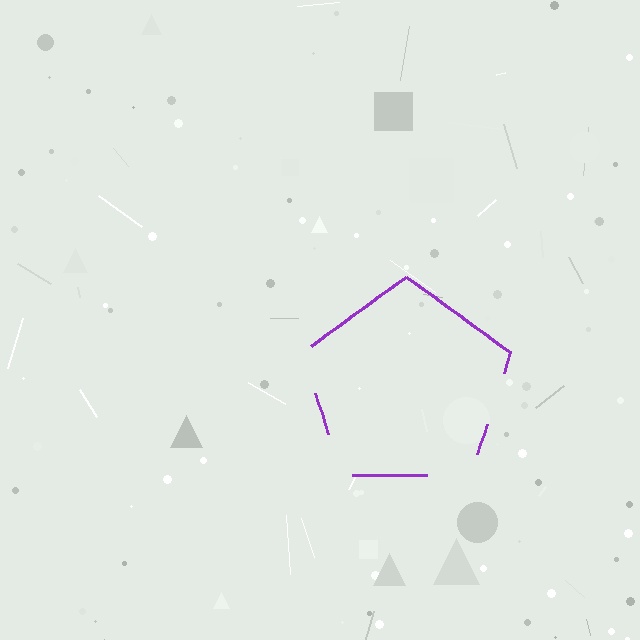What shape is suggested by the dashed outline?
The dashed outline suggests a pentagon.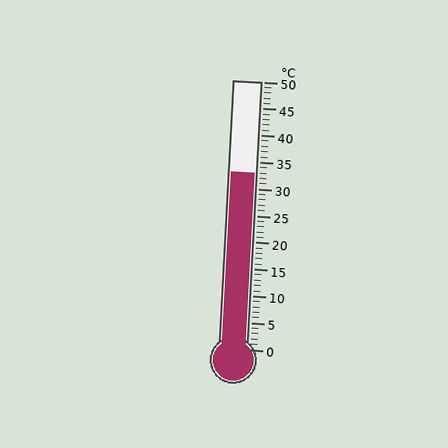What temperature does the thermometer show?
The thermometer shows approximately 33°C.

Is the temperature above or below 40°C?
The temperature is below 40°C.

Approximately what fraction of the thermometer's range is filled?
The thermometer is filled to approximately 65% of its range.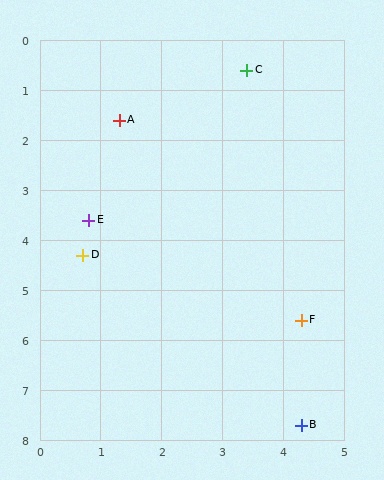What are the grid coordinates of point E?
Point E is at approximately (0.8, 3.6).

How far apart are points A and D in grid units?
Points A and D are about 2.8 grid units apart.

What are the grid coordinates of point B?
Point B is at approximately (4.3, 7.7).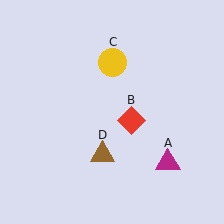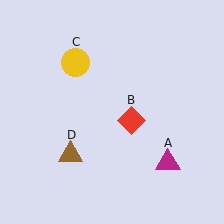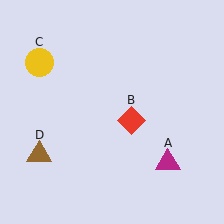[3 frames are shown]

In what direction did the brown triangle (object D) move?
The brown triangle (object D) moved left.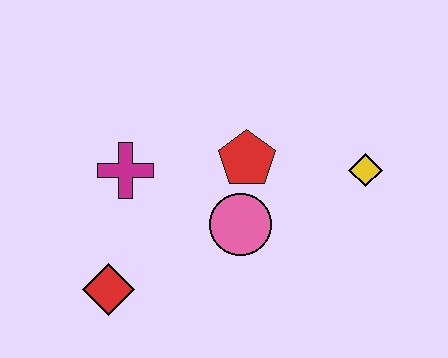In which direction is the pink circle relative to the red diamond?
The pink circle is to the right of the red diamond.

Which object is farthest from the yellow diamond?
The red diamond is farthest from the yellow diamond.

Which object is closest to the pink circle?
The red pentagon is closest to the pink circle.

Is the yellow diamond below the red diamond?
No